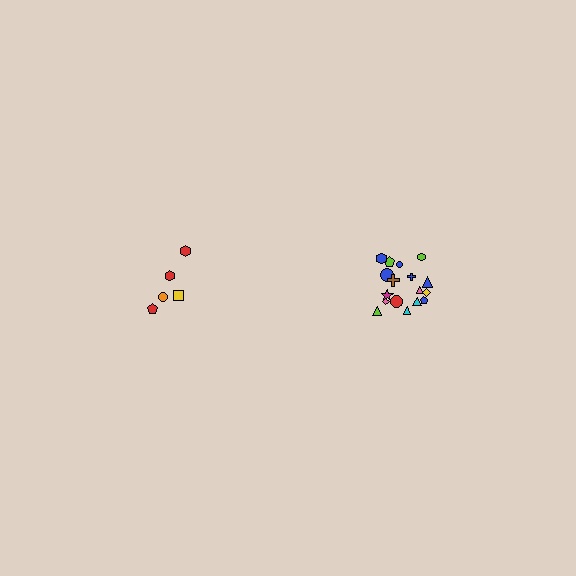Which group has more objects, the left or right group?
The right group.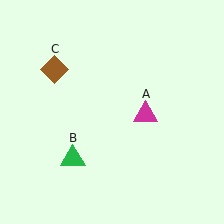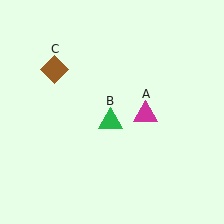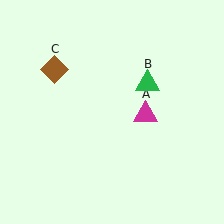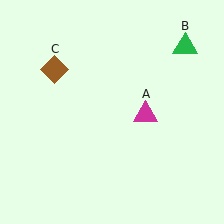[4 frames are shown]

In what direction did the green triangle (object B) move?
The green triangle (object B) moved up and to the right.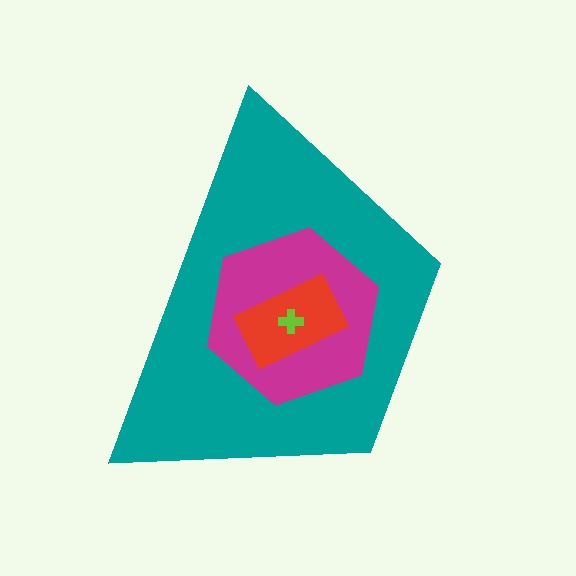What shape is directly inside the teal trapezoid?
The magenta hexagon.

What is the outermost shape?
The teal trapezoid.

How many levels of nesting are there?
4.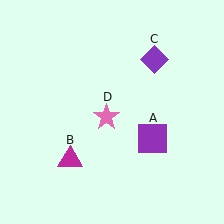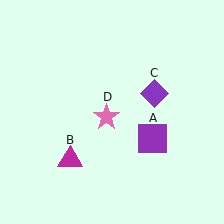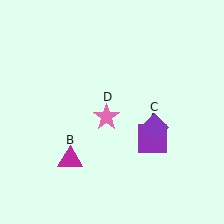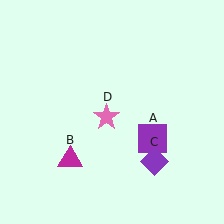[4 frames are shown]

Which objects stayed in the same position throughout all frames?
Purple square (object A) and magenta triangle (object B) and pink star (object D) remained stationary.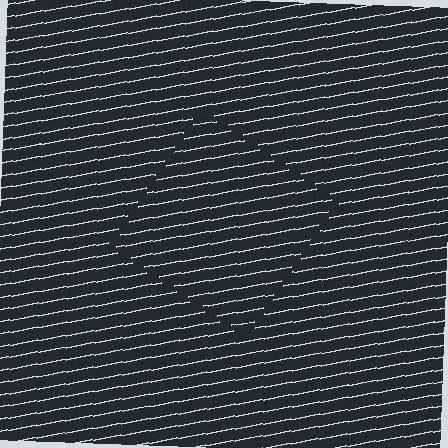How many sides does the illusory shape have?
4 sides — the line-ends trace a square.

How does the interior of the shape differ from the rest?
The interior of the shape contains the same grating, shifted by half a period — the contour is defined by the phase discontinuity where line-ends from the inner and outer gratings abut.